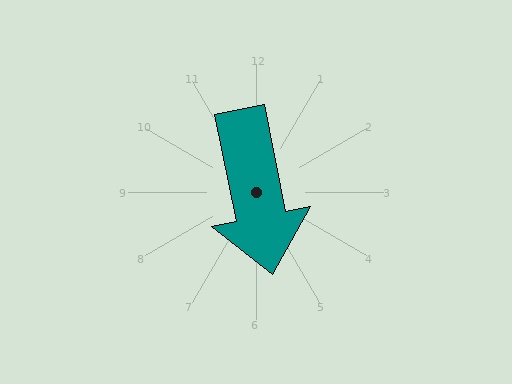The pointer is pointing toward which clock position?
Roughly 6 o'clock.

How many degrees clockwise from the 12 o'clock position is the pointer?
Approximately 169 degrees.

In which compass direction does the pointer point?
South.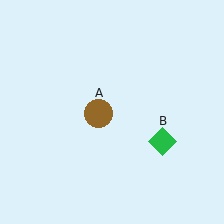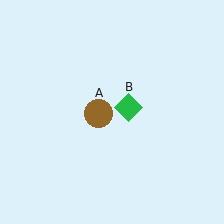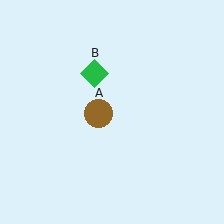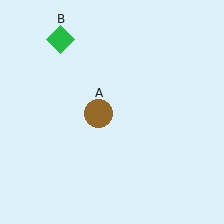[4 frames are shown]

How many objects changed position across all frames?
1 object changed position: green diamond (object B).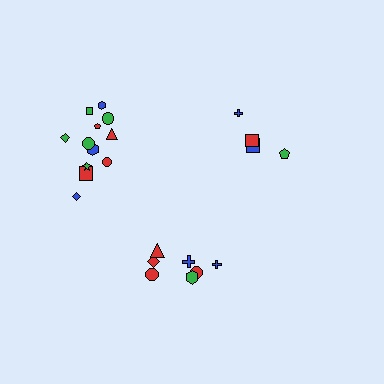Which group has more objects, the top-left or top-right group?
The top-left group.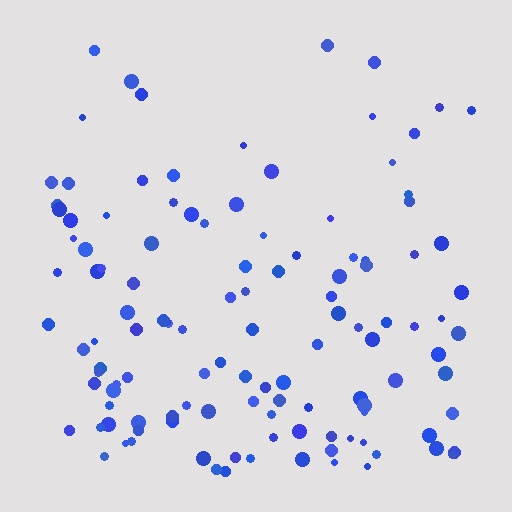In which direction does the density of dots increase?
From top to bottom, with the bottom side densest.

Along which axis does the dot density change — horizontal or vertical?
Vertical.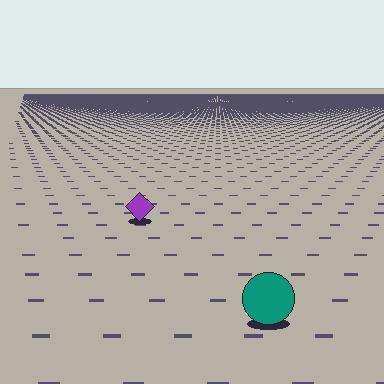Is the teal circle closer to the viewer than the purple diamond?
Yes. The teal circle is closer — you can tell from the texture gradient: the ground texture is coarser near it.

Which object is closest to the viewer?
The teal circle is closest. The texture marks near it are larger and more spread out.